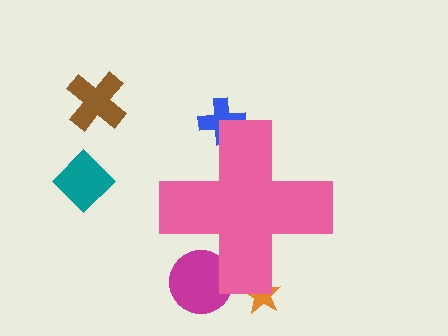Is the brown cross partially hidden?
No, the brown cross is fully visible.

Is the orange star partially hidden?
Yes, the orange star is partially hidden behind the pink cross.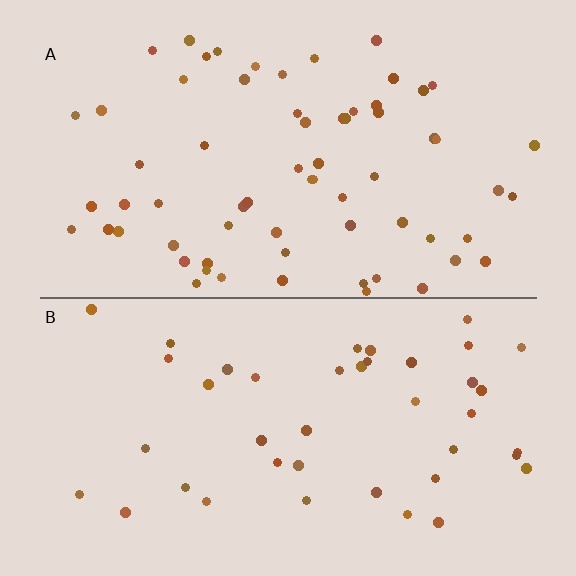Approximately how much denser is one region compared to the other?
Approximately 1.6× — region A over region B.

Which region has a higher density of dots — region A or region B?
A (the top).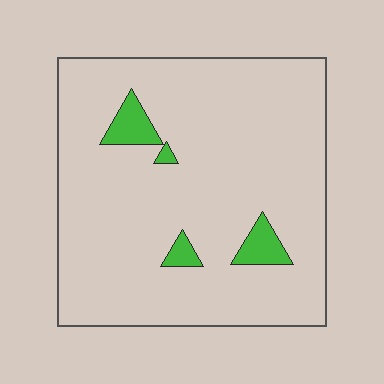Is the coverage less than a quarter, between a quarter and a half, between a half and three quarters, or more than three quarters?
Less than a quarter.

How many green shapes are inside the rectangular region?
4.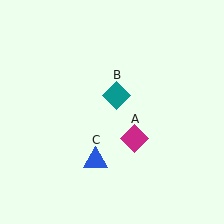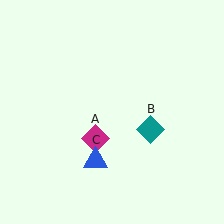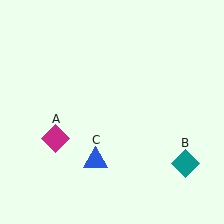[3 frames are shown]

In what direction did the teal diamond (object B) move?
The teal diamond (object B) moved down and to the right.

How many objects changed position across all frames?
2 objects changed position: magenta diamond (object A), teal diamond (object B).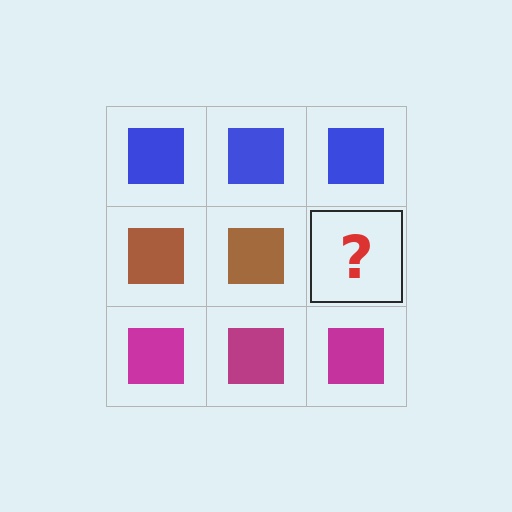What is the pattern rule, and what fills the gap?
The rule is that each row has a consistent color. The gap should be filled with a brown square.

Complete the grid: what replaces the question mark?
The question mark should be replaced with a brown square.